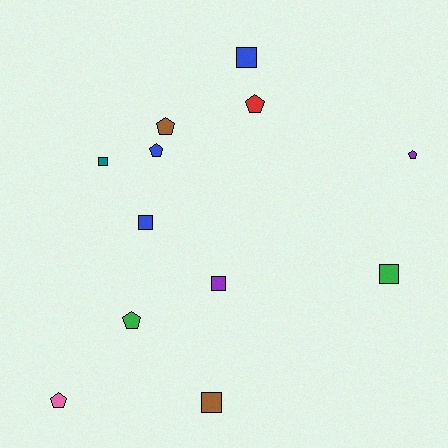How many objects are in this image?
There are 12 objects.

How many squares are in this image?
There are 6 squares.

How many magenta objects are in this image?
There are no magenta objects.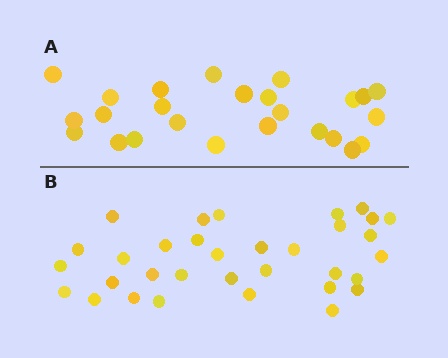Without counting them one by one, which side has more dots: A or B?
Region B (the bottom region) has more dots.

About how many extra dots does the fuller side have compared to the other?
Region B has roughly 8 or so more dots than region A.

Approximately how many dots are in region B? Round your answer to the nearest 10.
About 30 dots. (The exact count is 33, which rounds to 30.)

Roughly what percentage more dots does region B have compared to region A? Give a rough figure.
About 30% more.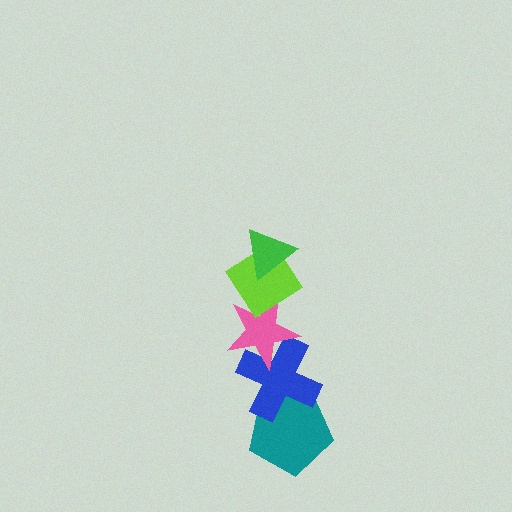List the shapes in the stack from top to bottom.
From top to bottom: the green triangle, the lime diamond, the pink star, the blue cross, the teal pentagon.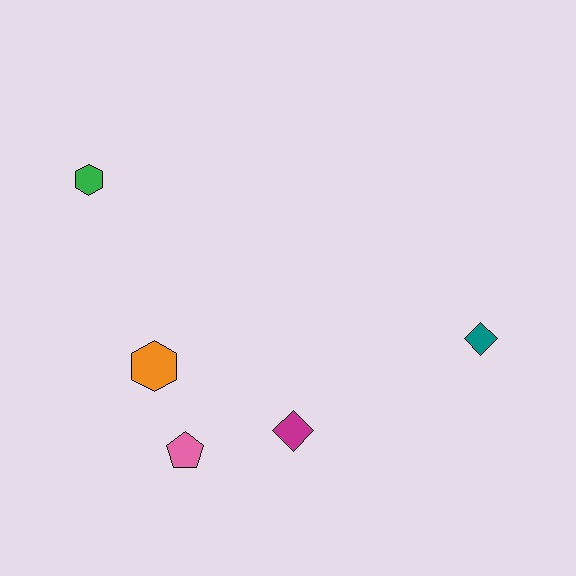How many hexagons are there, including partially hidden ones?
There are 2 hexagons.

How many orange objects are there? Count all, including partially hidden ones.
There is 1 orange object.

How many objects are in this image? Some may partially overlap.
There are 5 objects.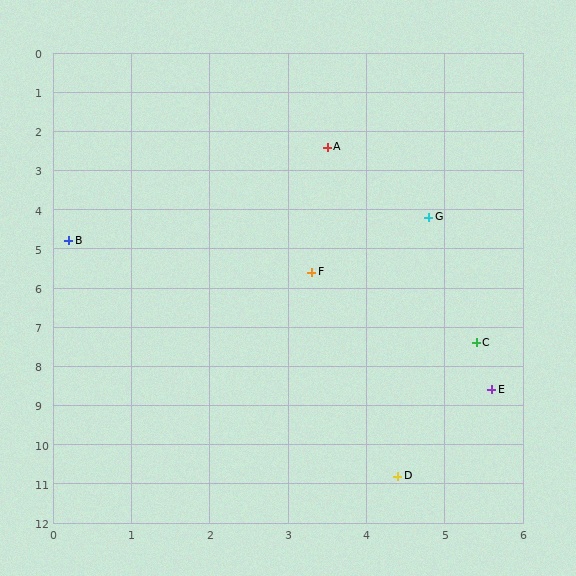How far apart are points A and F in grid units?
Points A and F are about 3.2 grid units apart.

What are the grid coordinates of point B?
Point B is at approximately (0.2, 4.8).